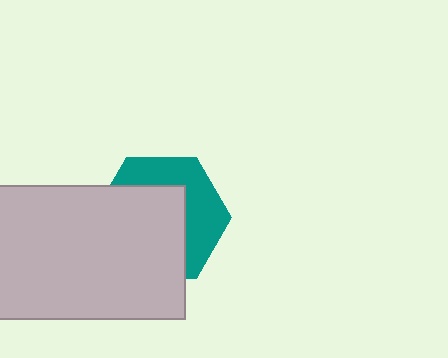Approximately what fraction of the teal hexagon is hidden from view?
Roughly 58% of the teal hexagon is hidden behind the light gray rectangle.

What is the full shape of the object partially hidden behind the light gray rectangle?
The partially hidden object is a teal hexagon.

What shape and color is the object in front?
The object in front is a light gray rectangle.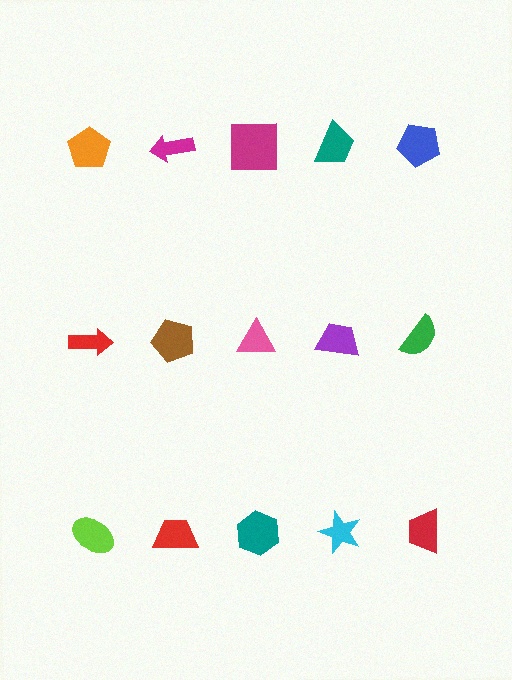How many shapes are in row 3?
5 shapes.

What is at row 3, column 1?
A lime ellipse.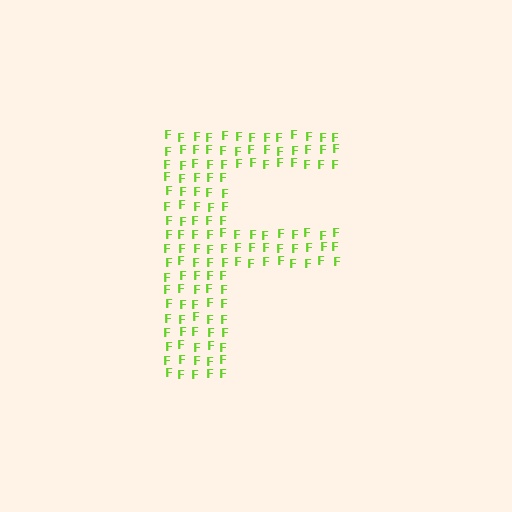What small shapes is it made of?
It is made of small letter F's.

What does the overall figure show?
The overall figure shows the letter F.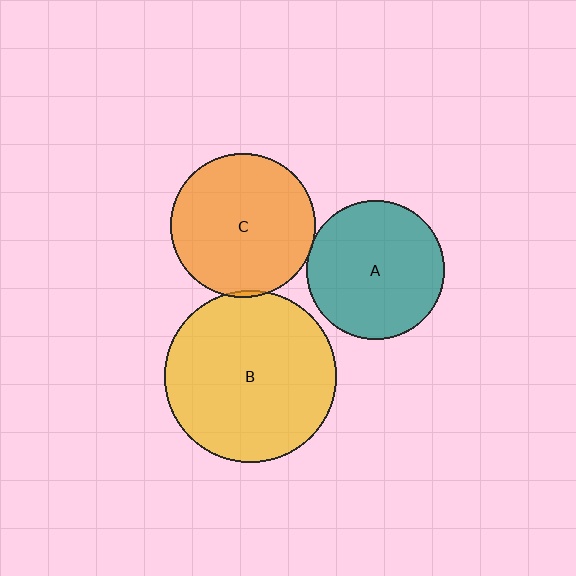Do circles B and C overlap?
Yes.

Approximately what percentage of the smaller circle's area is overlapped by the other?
Approximately 5%.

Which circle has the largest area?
Circle B (yellow).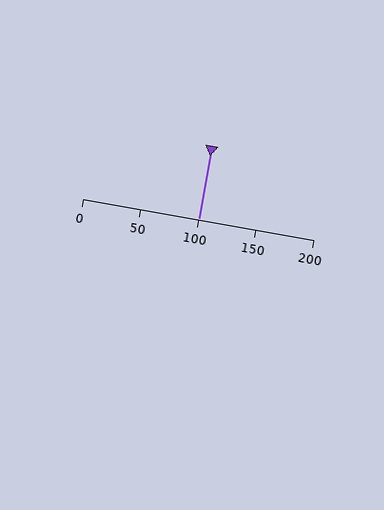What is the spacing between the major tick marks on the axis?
The major ticks are spaced 50 apart.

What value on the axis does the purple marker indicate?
The marker indicates approximately 100.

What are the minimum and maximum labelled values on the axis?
The axis runs from 0 to 200.